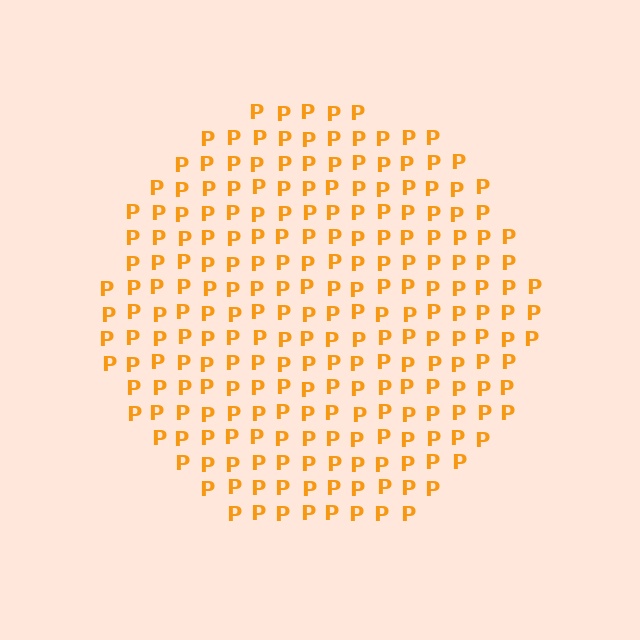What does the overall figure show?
The overall figure shows a circle.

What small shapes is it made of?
It is made of small letter P's.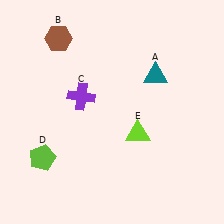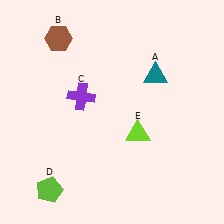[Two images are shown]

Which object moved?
The lime pentagon (D) moved down.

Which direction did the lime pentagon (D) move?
The lime pentagon (D) moved down.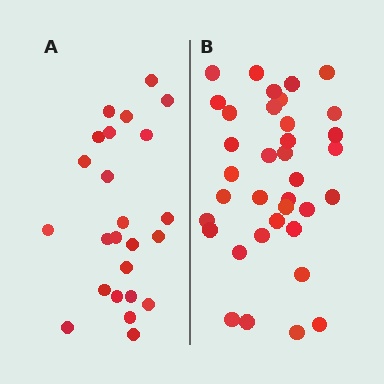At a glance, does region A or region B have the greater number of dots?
Region B (the right region) has more dots.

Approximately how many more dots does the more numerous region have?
Region B has roughly 12 or so more dots than region A.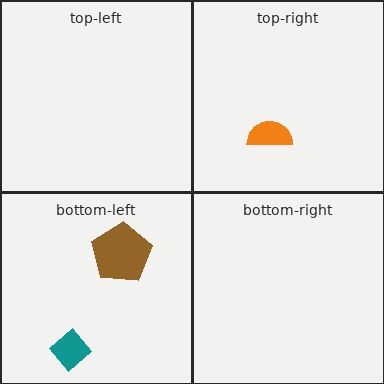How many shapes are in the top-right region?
1.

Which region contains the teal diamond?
The bottom-left region.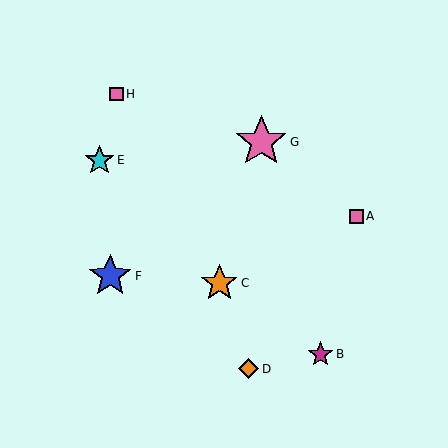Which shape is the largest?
The pink star (labeled G) is the largest.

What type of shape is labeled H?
Shape H is a pink square.